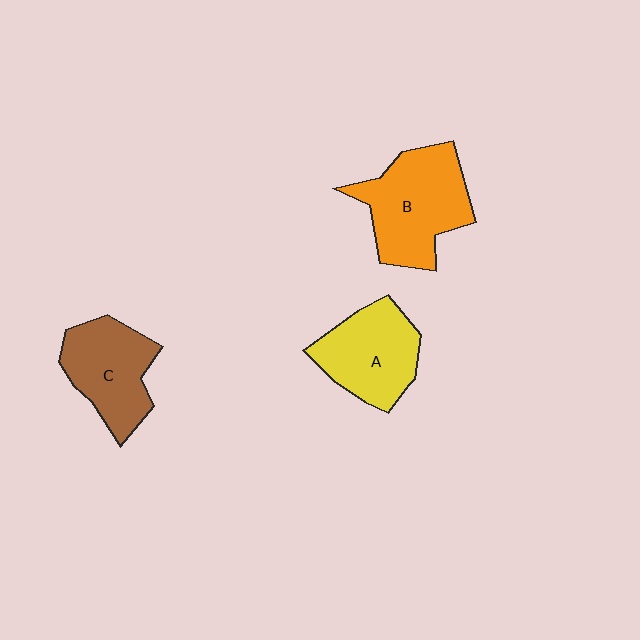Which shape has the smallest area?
Shape C (brown).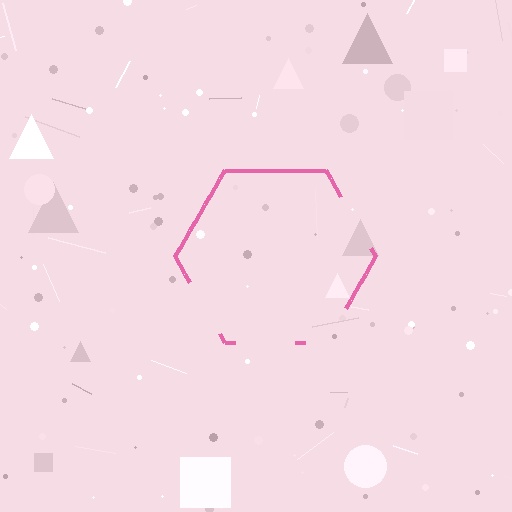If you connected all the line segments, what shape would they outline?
They would outline a hexagon.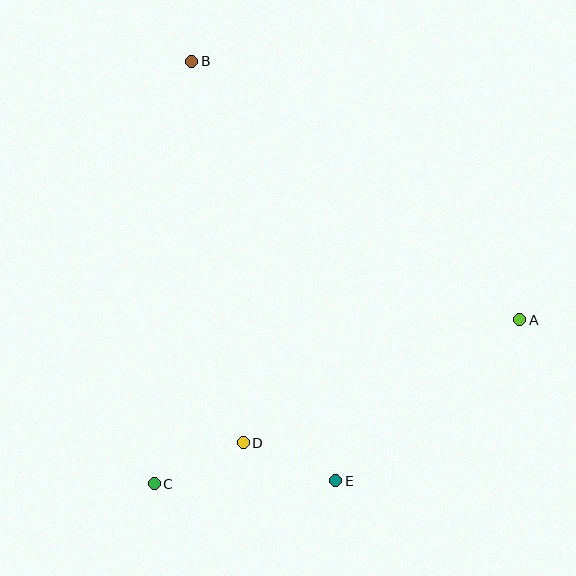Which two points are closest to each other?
Points C and D are closest to each other.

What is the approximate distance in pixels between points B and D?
The distance between B and D is approximately 385 pixels.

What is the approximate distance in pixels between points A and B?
The distance between A and B is approximately 418 pixels.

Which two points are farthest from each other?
Points B and E are farthest from each other.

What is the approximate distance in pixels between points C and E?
The distance between C and E is approximately 182 pixels.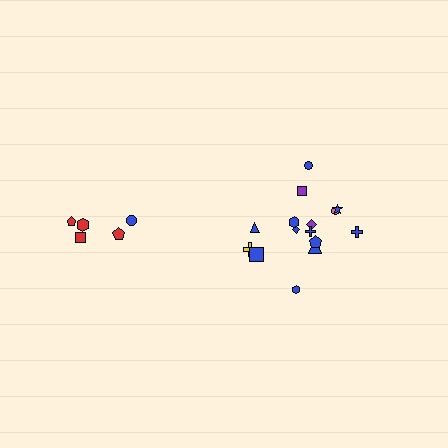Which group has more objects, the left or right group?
The right group.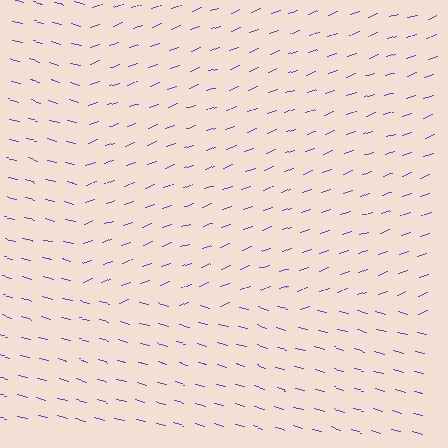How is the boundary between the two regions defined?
The boundary is defined purely by a change in line orientation (approximately 35 degrees difference). All lines are the same color and thickness.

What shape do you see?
I see a rectangle.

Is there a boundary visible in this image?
Yes, there is a texture boundary formed by a change in line orientation.